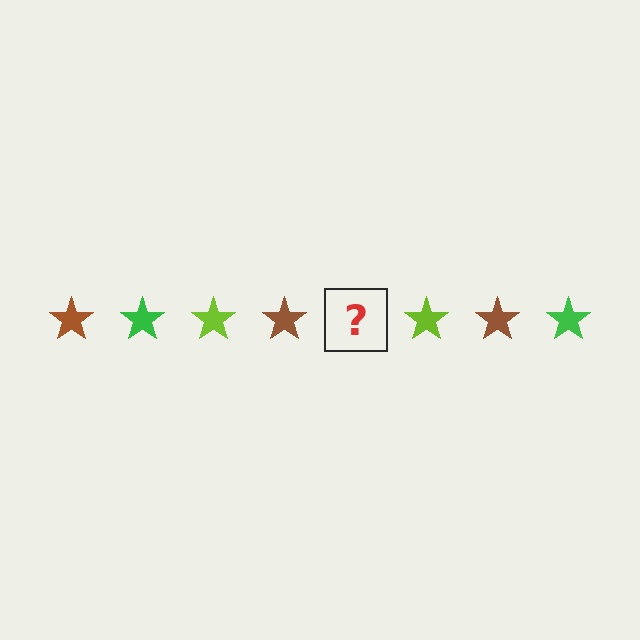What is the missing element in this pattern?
The missing element is a green star.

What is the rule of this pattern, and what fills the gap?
The rule is that the pattern cycles through brown, green, lime stars. The gap should be filled with a green star.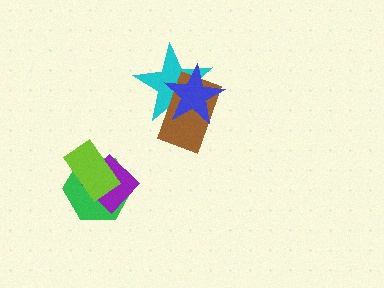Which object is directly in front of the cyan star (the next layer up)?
The brown rectangle is directly in front of the cyan star.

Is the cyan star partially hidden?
Yes, it is partially covered by another shape.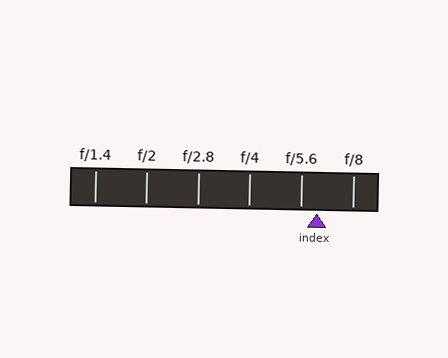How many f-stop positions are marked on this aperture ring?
There are 6 f-stop positions marked.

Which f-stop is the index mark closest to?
The index mark is closest to f/5.6.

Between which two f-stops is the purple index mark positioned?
The index mark is between f/5.6 and f/8.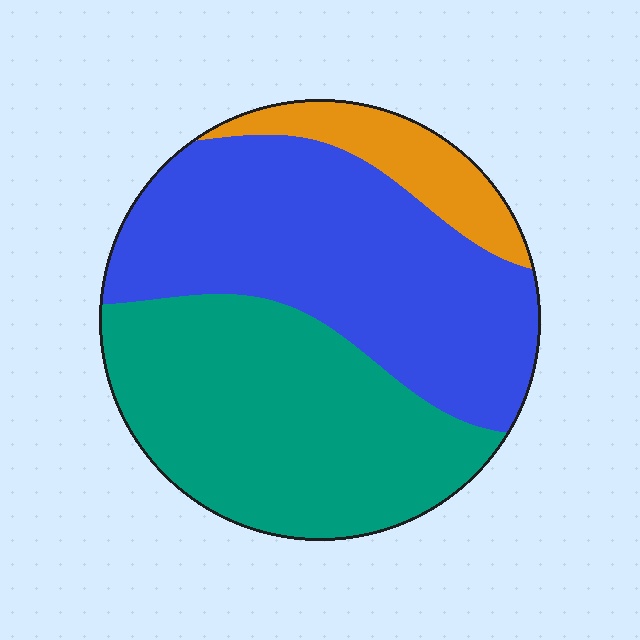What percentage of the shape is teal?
Teal covers about 45% of the shape.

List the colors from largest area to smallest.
From largest to smallest: blue, teal, orange.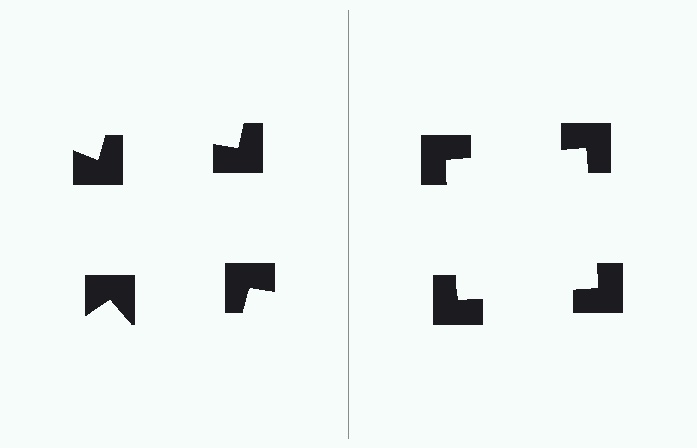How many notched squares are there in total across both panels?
8 — 4 on each side.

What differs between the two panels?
The notched squares are positioned identically on both sides; only the wedge orientations differ. On the right they align to a square; on the left they are misaligned.